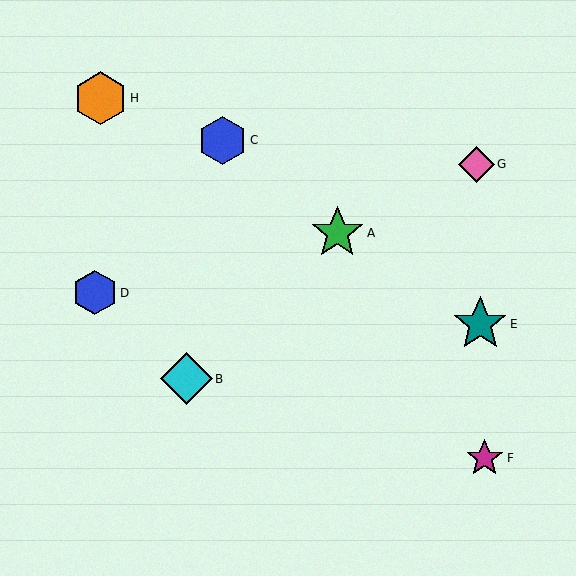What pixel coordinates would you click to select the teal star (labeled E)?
Click at (480, 324) to select the teal star E.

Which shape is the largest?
The teal star (labeled E) is the largest.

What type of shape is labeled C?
Shape C is a blue hexagon.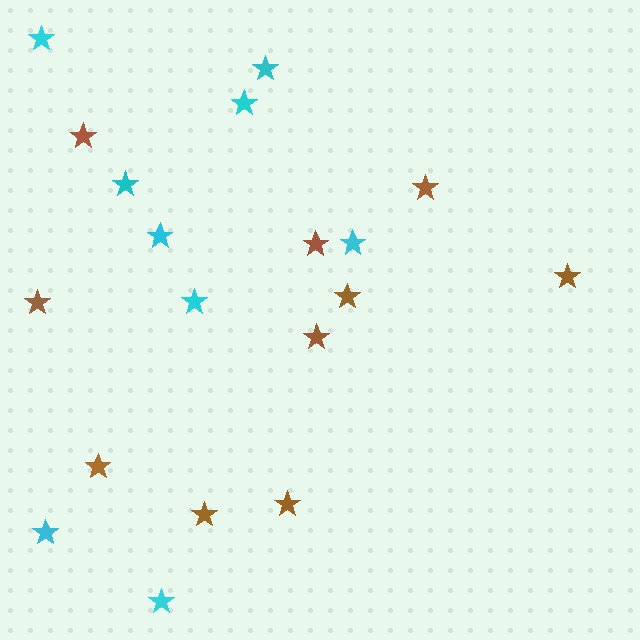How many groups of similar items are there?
There are 2 groups: one group of brown stars (10) and one group of cyan stars (9).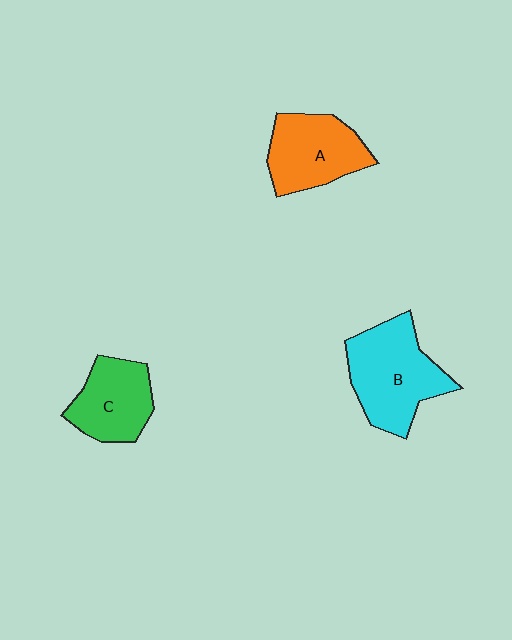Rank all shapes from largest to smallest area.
From largest to smallest: B (cyan), A (orange), C (green).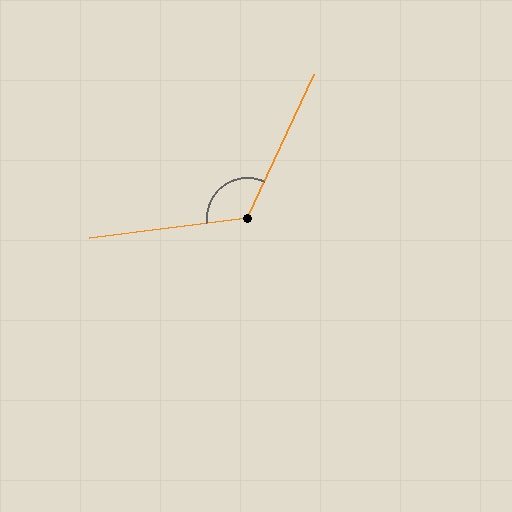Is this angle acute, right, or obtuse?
It is obtuse.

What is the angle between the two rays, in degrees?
Approximately 122 degrees.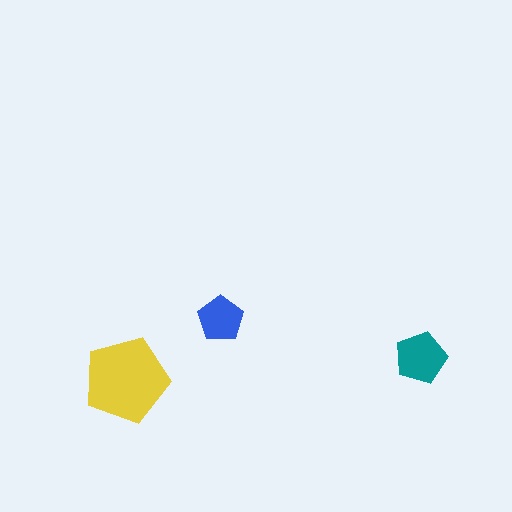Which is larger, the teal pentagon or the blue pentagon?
The teal one.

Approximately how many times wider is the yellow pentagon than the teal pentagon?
About 1.5 times wider.